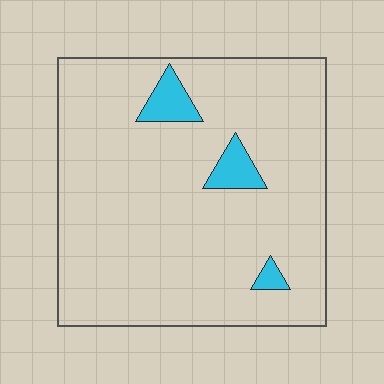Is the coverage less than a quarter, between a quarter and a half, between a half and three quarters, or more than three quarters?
Less than a quarter.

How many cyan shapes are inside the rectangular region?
3.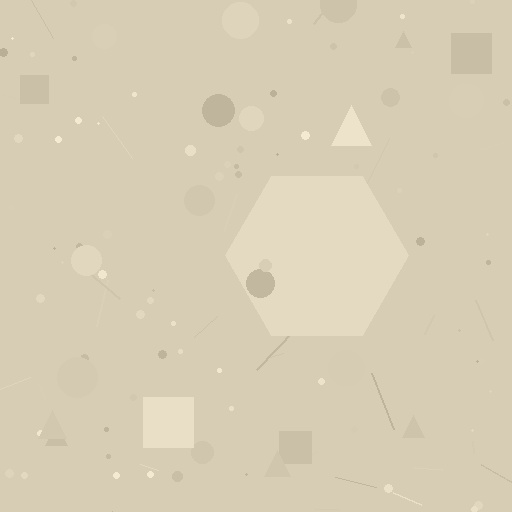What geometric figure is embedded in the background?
A hexagon is embedded in the background.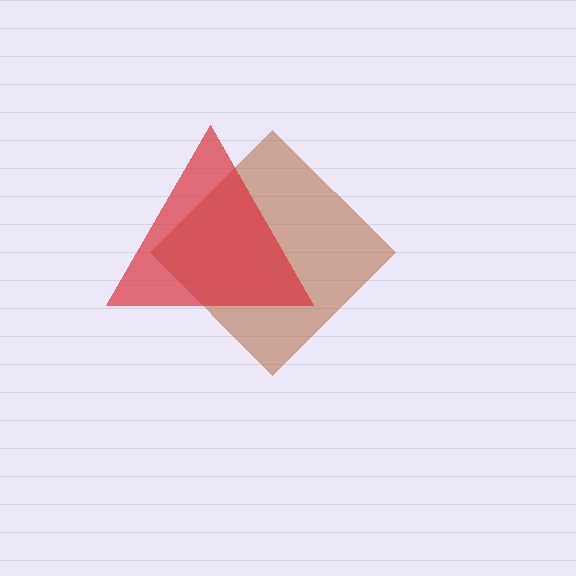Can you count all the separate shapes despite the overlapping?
Yes, there are 2 separate shapes.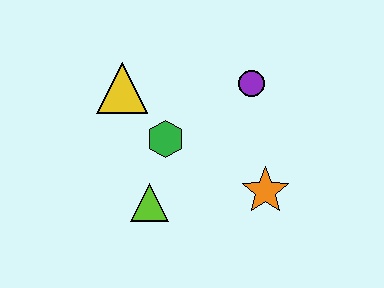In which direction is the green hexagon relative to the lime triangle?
The green hexagon is above the lime triangle.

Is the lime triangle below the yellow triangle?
Yes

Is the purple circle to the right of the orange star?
No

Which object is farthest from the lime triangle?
The purple circle is farthest from the lime triangle.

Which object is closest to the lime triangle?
The green hexagon is closest to the lime triangle.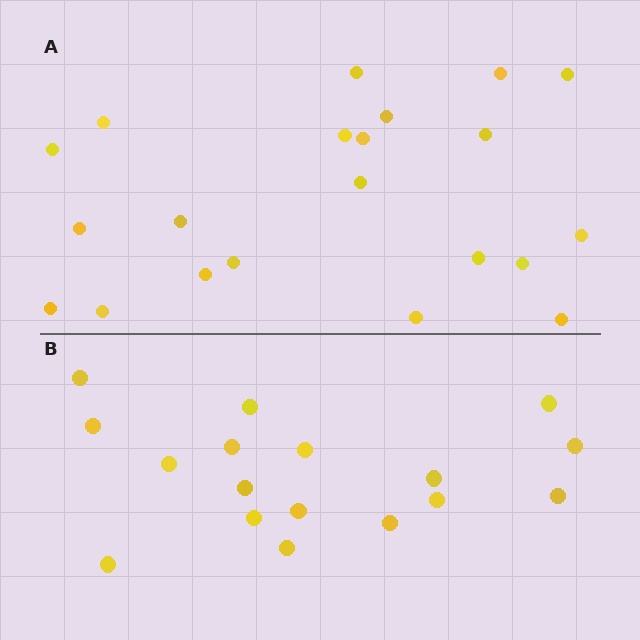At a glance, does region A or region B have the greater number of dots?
Region A (the top region) has more dots.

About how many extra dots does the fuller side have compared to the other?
Region A has about 4 more dots than region B.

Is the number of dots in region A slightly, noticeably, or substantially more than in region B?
Region A has only slightly more — the two regions are fairly close. The ratio is roughly 1.2 to 1.